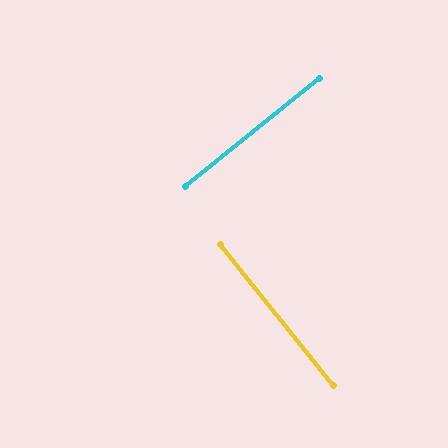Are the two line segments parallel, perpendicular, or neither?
Perpendicular — they meet at approximately 90°.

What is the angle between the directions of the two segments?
Approximately 90 degrees.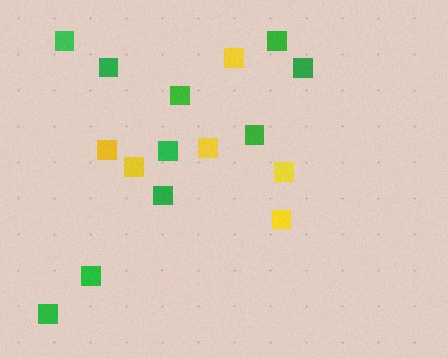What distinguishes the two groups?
There are 2 groups: one group of yellow squares (6) and one group of green squares (10).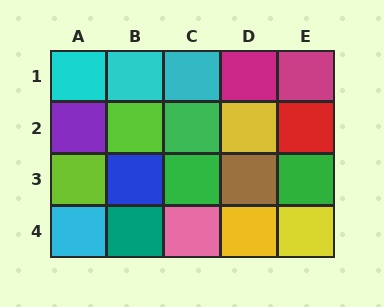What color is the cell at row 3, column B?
Blue.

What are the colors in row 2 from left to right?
Purple, lime, green, yellow, red.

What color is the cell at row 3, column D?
Brown.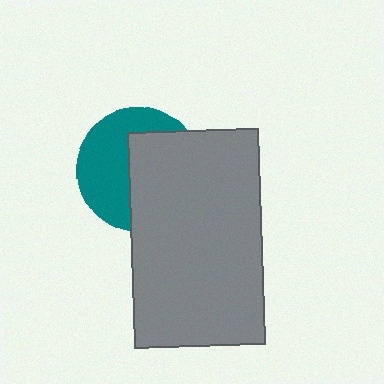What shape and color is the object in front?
The object in front is a gray rectangle.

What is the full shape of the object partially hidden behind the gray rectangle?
The partially hidden object is a teal circle.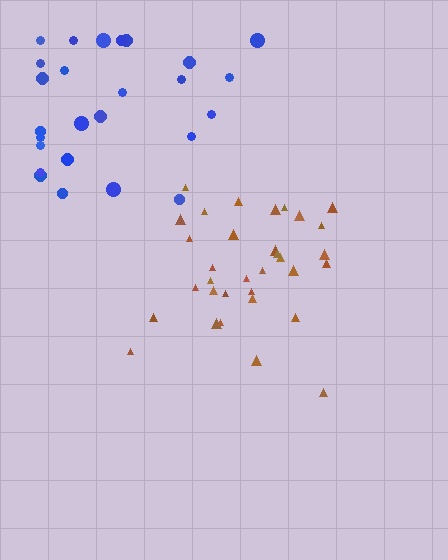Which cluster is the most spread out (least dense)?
Blue.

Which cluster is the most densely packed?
Brown.